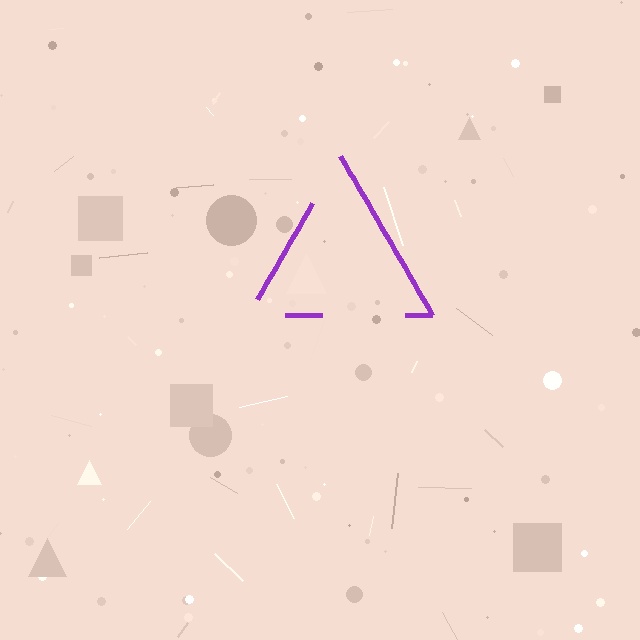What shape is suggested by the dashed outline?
The dashed outline suggests a triangle.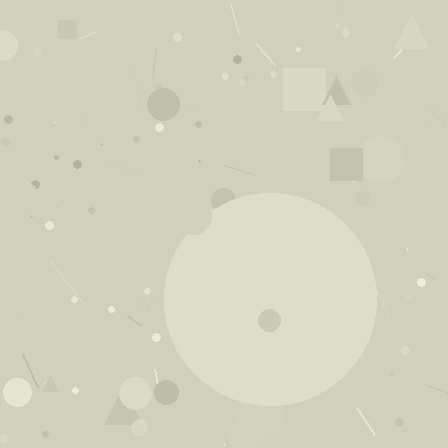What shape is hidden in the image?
A circle is hidden in the image.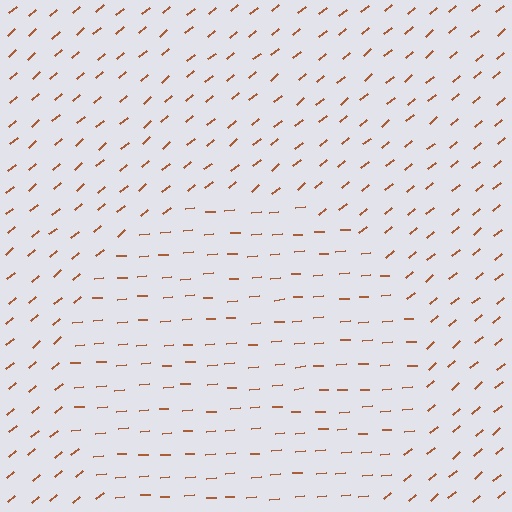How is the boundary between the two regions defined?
The boundary is defined purely by a change in line orientation (approximately 36 degrees difference). All lines are the same color and thickness.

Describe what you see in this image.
The image is filled with small brown line segments. A circle region in the image has lines oriented differently from the surrounding lines, creating a visible texture boundary.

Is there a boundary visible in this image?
Yes, there is a texture boundary formed by a change in line orientation.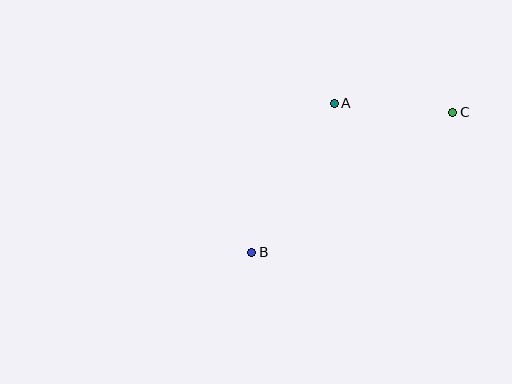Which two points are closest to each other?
Points A and C are closest to each other.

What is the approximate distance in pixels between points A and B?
The distance between A and B is approximately 171 pixels.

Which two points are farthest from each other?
Points B and C are farthest from each other.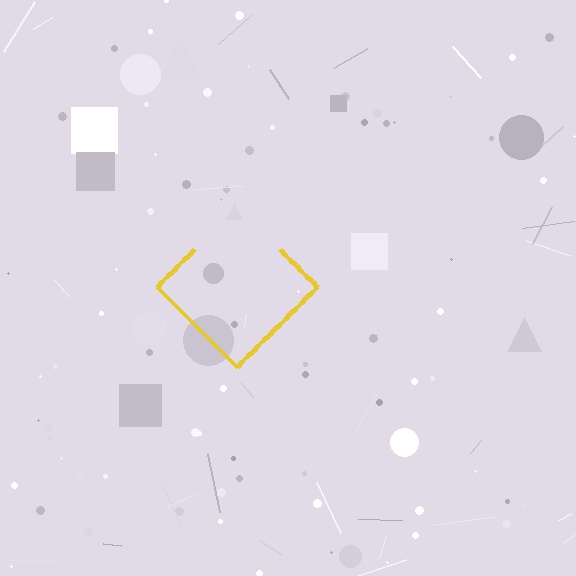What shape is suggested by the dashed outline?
The dashed outline suggests a diamond.